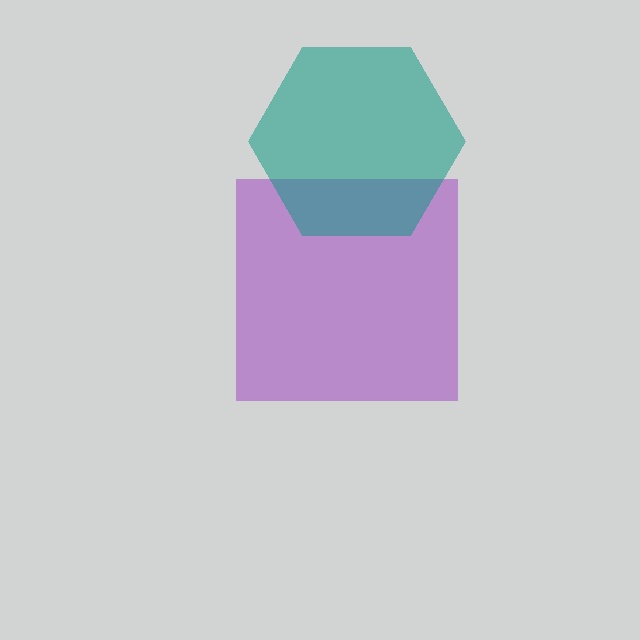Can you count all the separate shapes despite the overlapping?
Yes, there are 2 separate shapes.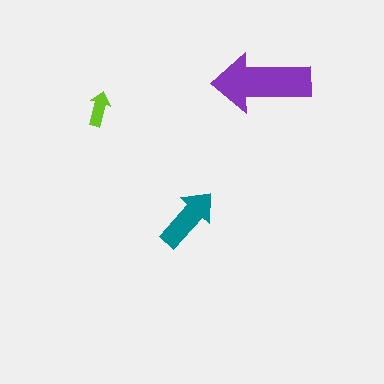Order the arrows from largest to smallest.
the purple one, the teal one, the lime one.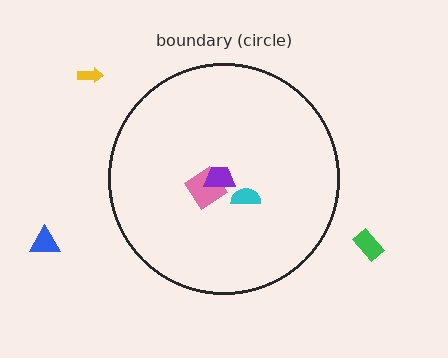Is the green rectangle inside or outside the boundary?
Outside.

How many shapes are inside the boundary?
3 inside, 3 outside.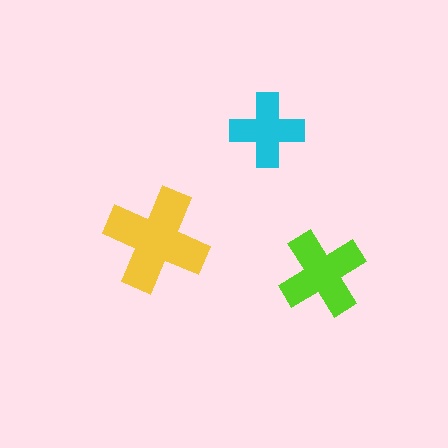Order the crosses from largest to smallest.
the yellow one, the lime one, the cyan one.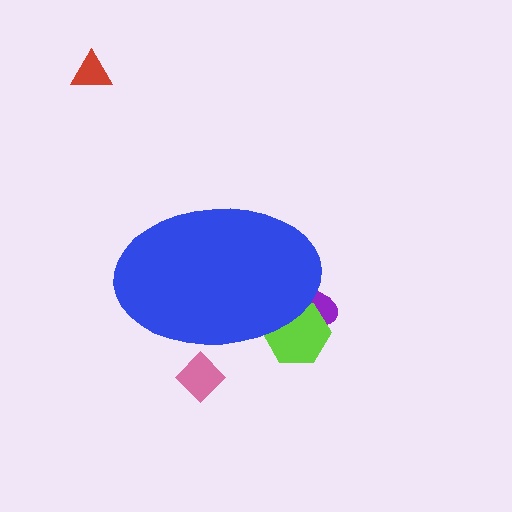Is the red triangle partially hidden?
No, the red triangle is fully visible.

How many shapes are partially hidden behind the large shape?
3 shapes are partially hidden.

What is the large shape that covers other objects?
A blue ellipse.